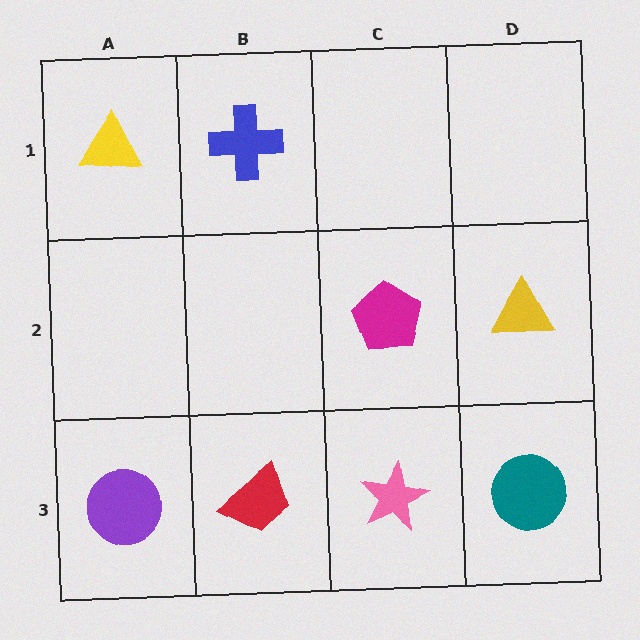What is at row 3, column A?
A purple circle.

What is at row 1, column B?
A blue cross.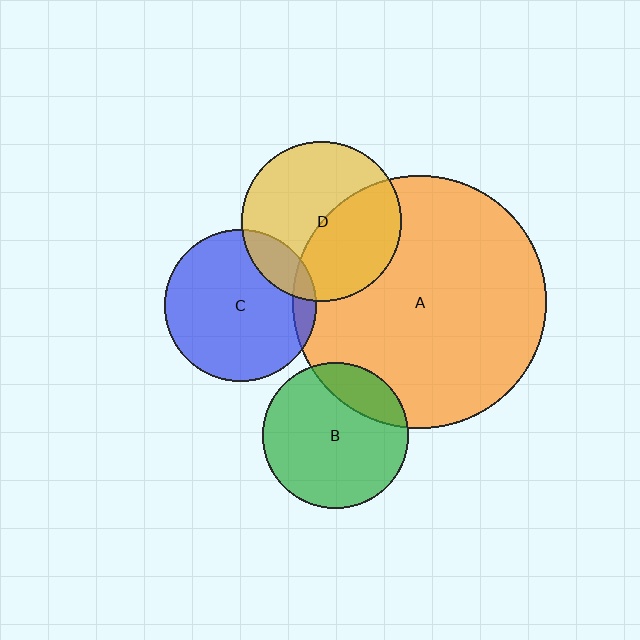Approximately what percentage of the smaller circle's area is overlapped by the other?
Approximately 20%.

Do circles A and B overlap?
Yes.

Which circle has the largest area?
Circle A (orange).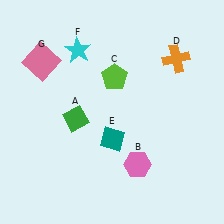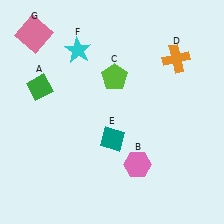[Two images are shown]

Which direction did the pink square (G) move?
The pink square (G) moved up.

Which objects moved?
The objects that moved are: the green diamond (A), the pink square (G).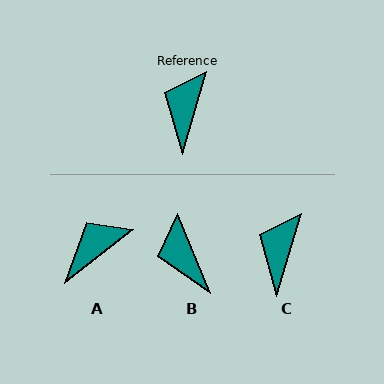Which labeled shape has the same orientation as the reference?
C.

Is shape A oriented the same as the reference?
No, it is off by about 36 degrees.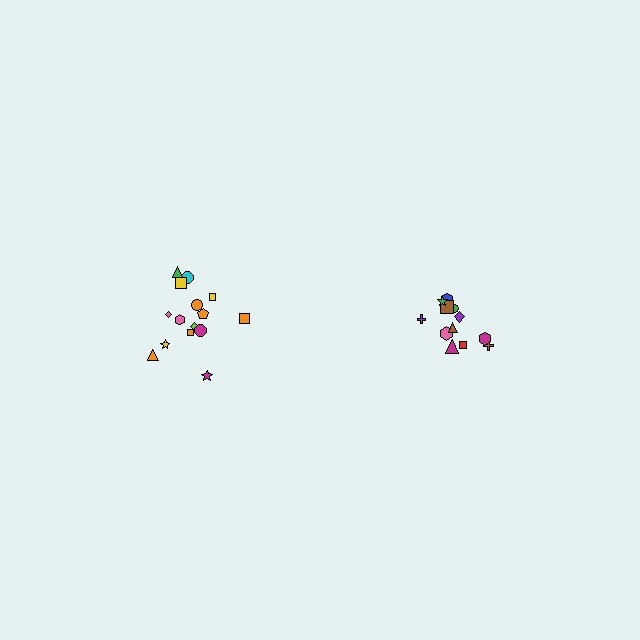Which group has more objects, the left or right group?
The left group.